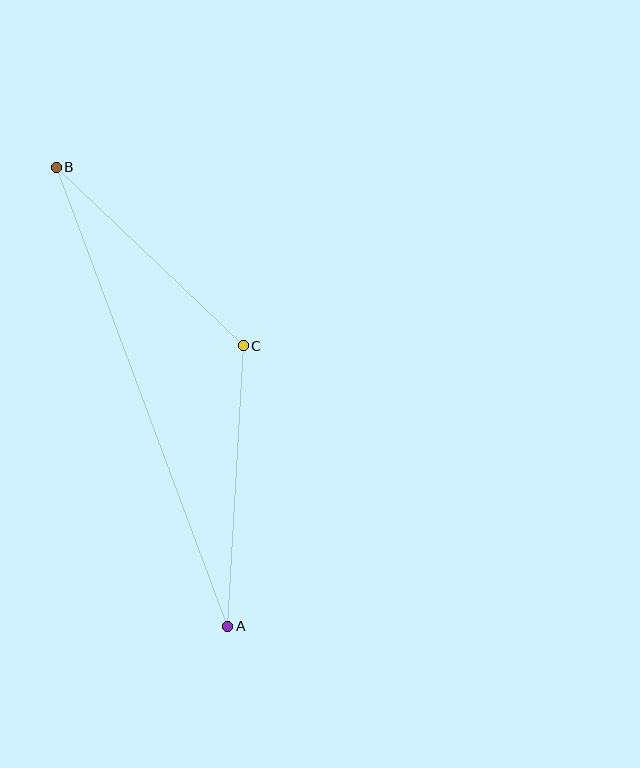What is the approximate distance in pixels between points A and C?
The distance between A and C is approximately 281 pixels.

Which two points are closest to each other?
Points B and C are closest to each other.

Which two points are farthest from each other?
Points A and B are farthest from each other.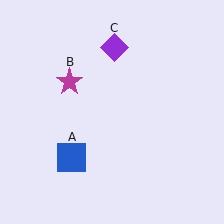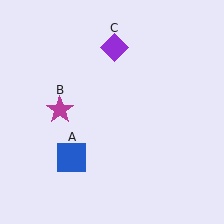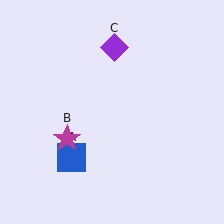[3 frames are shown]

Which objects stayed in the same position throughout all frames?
Blue square (object A) and purple diamond (object C) remained stationary.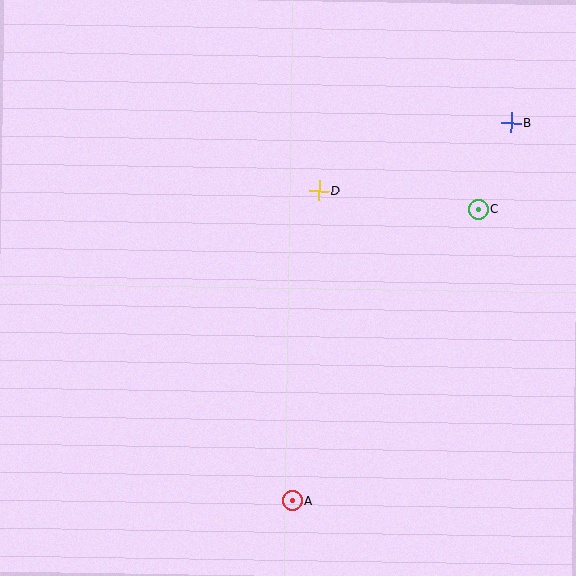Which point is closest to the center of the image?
Point D at (319, 191) is closest to the center.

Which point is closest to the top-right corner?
Point B is closest to the top-right corner.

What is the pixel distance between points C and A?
The distance between C and A is 346 pixels.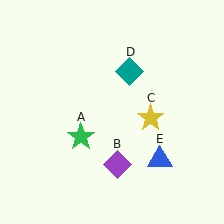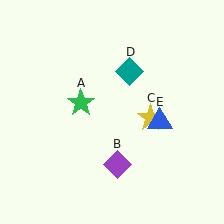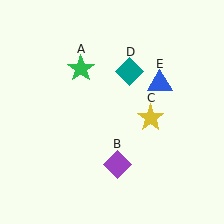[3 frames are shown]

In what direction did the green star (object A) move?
The green star (object A) moved up.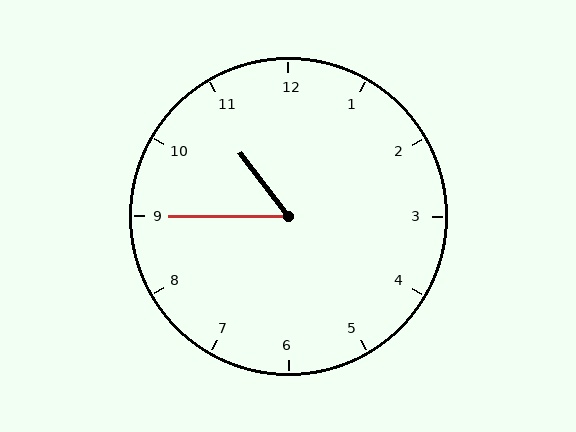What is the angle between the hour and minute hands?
Approximately 52 degrees.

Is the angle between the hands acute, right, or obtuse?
It is acute.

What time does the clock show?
10:45.